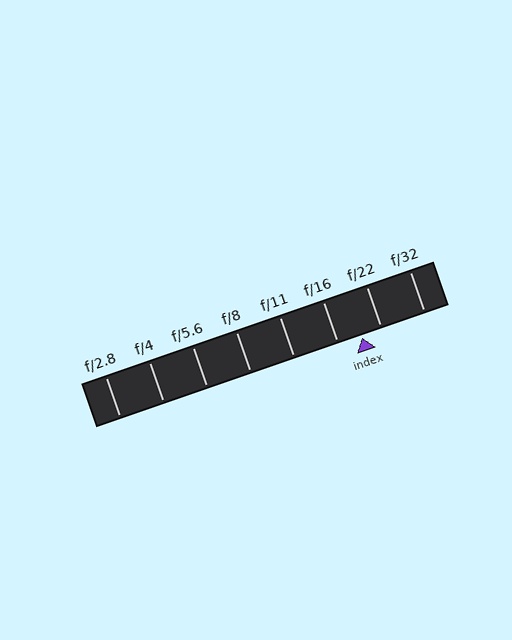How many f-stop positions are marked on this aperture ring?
There are 8 f-stop positions marked.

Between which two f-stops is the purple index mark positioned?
The index mark is between f/16 and f/22.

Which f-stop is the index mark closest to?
The index mark is closest to f/22.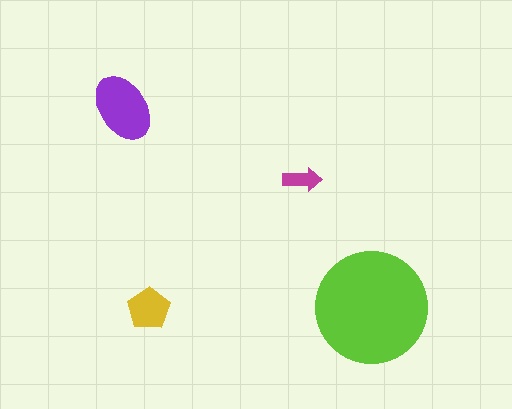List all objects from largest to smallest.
The lime circle, the purple ellipse, the yellow pentagon, the magenta arrow.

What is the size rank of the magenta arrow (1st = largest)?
4th.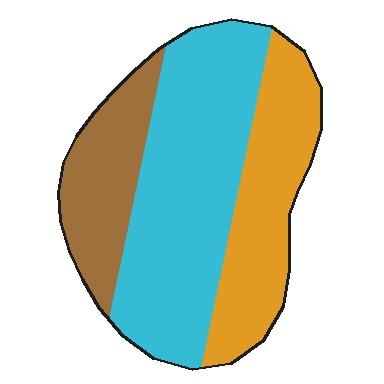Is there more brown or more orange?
Orange.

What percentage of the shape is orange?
Orange takes up about one third (1/3) of the shape.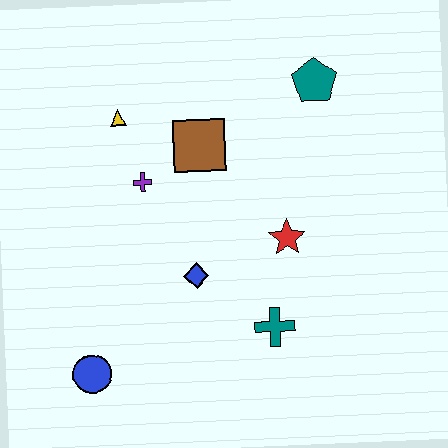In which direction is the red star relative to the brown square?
The red star is below the brown square.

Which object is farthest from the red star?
The blue circle is farthest from the red star.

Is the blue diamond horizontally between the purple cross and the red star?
Yes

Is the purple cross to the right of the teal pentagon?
No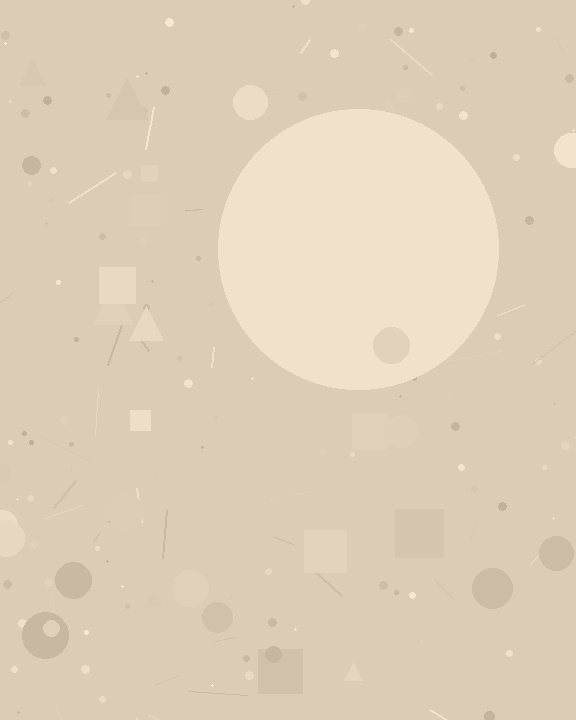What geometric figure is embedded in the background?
A circle is embedded in the background.